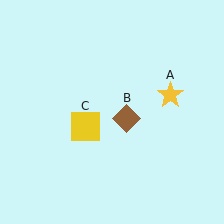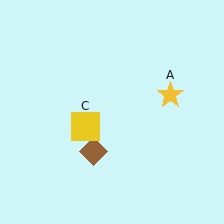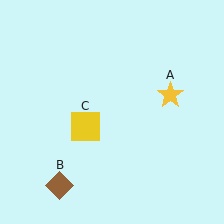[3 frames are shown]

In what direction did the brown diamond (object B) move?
The brown diamond (object B) moved down and to the left.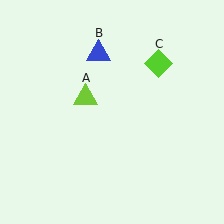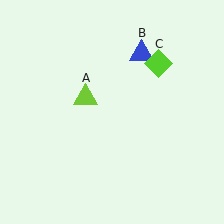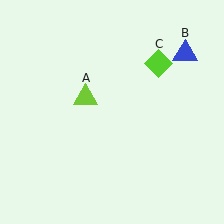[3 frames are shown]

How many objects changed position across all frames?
1 object changed position: blue triangle (object B).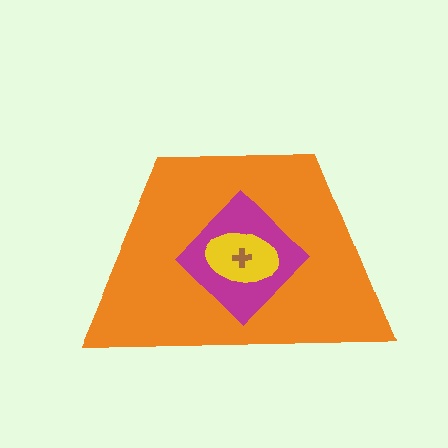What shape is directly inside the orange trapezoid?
The magenta diamond.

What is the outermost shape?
The orange trapezoid.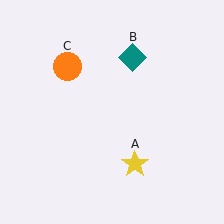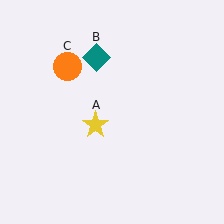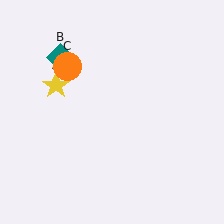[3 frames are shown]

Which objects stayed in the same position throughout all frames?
Orange circle (object C) remained stationary.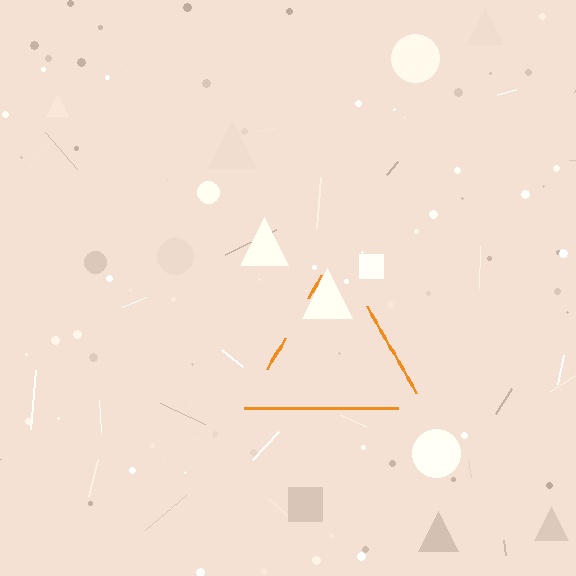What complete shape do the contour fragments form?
The contour fragments form a triangle.